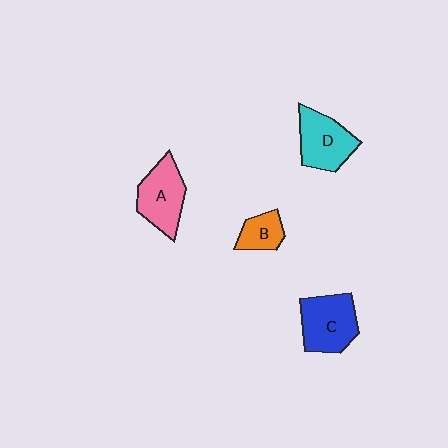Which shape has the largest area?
Shape C (blue).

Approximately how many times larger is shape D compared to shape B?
Approximately 1.8 times.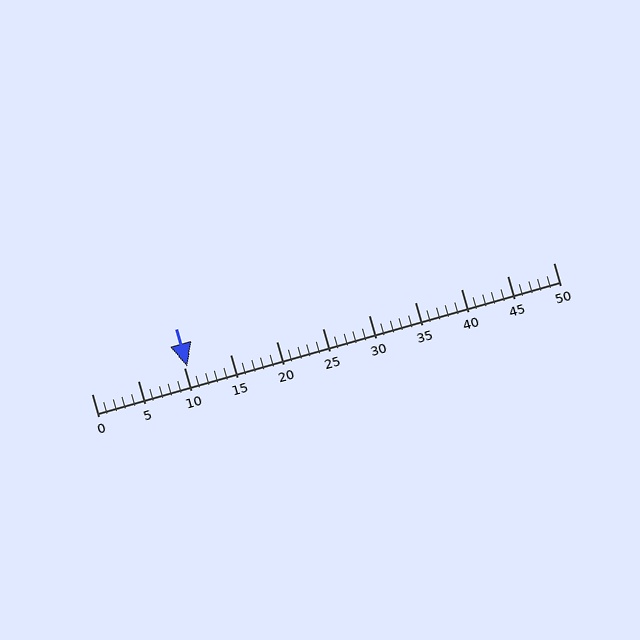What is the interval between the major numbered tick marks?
The major tick marks are spaced 5 units apart.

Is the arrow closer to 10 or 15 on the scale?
The arrow is closer to 10.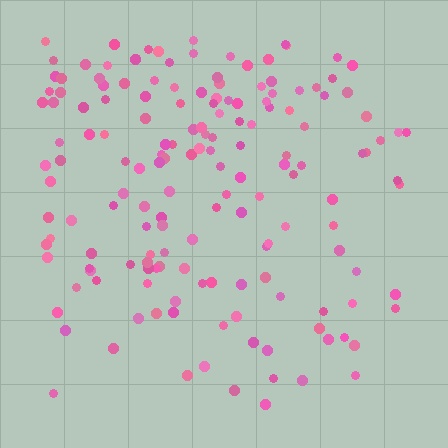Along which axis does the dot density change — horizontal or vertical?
Vertical.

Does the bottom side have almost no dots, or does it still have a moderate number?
Still a moderate number, just noticeably fewer than the top.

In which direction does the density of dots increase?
From bottom to top, with the top side densest.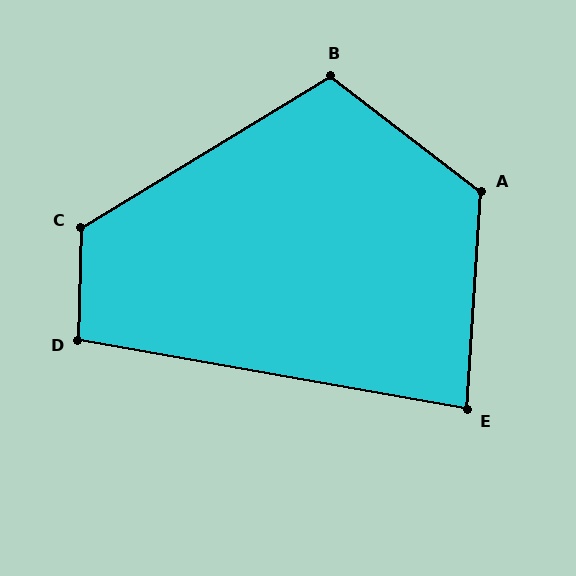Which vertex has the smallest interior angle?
E, at approximately 84 degrees.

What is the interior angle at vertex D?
Approximately 99 degrees (obtuse).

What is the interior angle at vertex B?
Approximately 111 degrees (obtuse).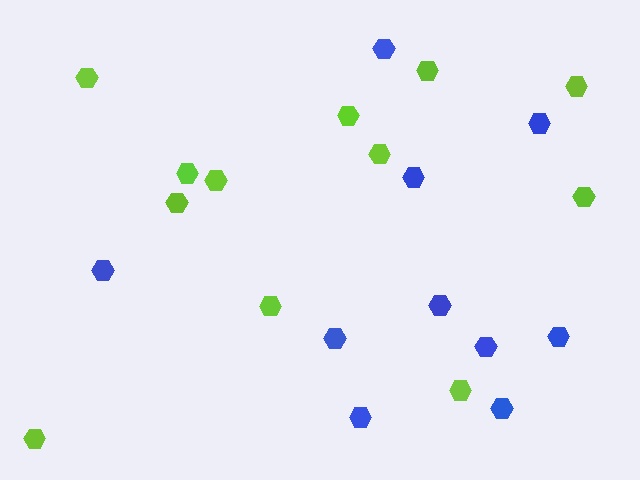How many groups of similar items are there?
There are 2 groups: one group of lime hexagons (12) and one group of blue hexagons (10).